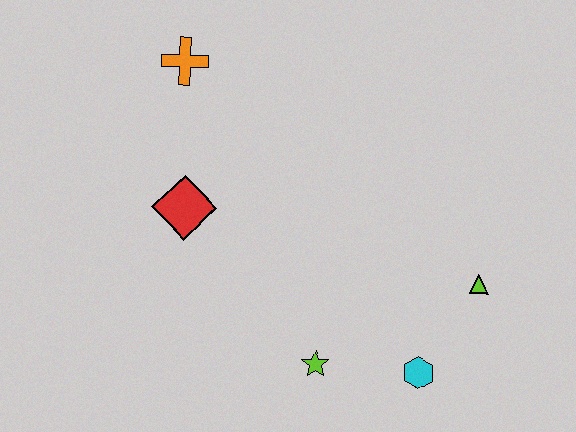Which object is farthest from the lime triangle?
The orange cross is farthest from the lime triangle.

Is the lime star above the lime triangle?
No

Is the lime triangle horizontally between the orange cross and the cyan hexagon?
No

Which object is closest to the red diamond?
The orange cross is closest to the red diamond.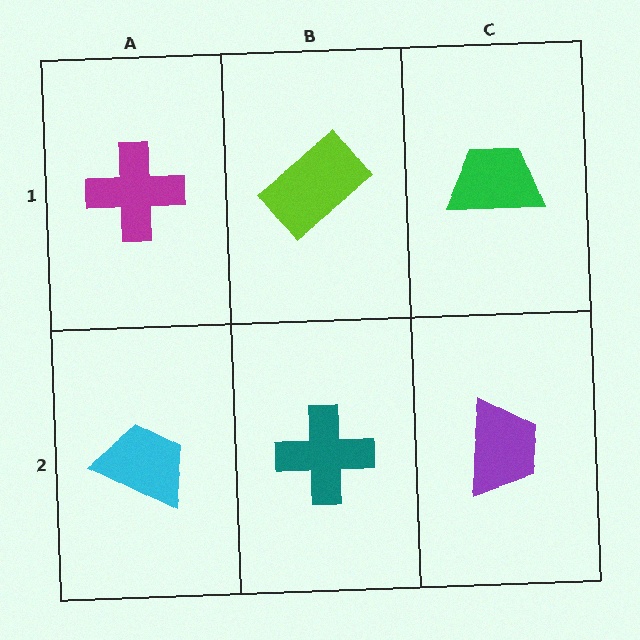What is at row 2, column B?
A teal cross.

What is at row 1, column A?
A magenta cross.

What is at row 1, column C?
A green trapezoid.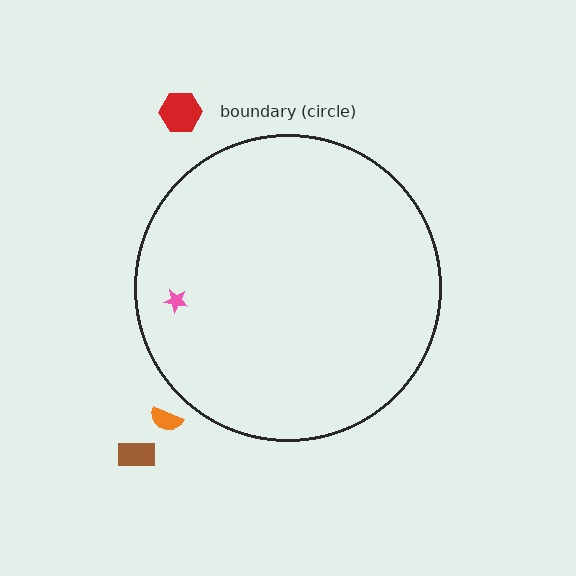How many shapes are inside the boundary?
1 inside, 3 outside.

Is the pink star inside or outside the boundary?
Inside.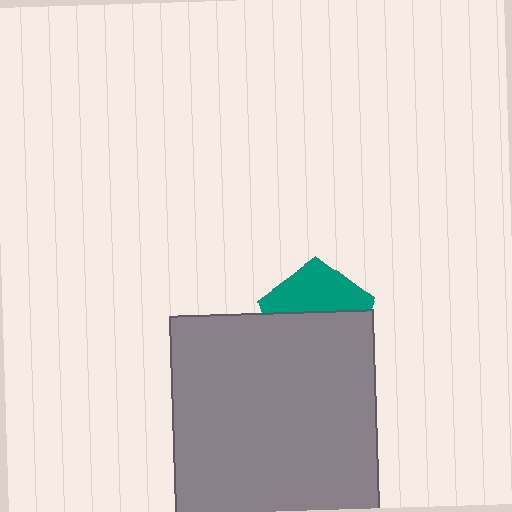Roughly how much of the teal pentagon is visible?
A small part of it is visible (roughly 43%).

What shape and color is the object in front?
The object in front is a gray square.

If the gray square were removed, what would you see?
You would see the complete teal pentagon.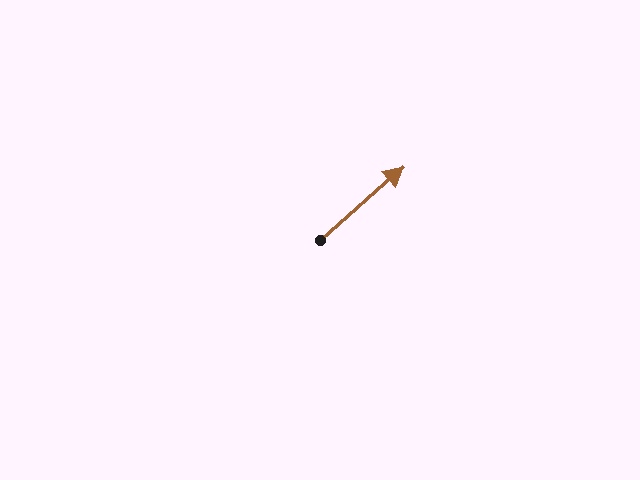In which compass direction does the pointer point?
Northeast.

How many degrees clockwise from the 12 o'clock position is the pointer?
Approximately 49 degrees.